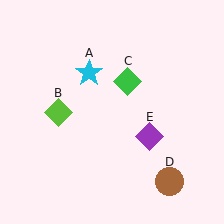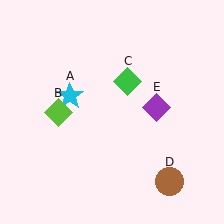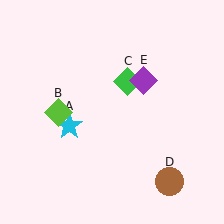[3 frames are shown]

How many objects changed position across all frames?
2 objects changed position: cyan star (object A), purple diamond (object E).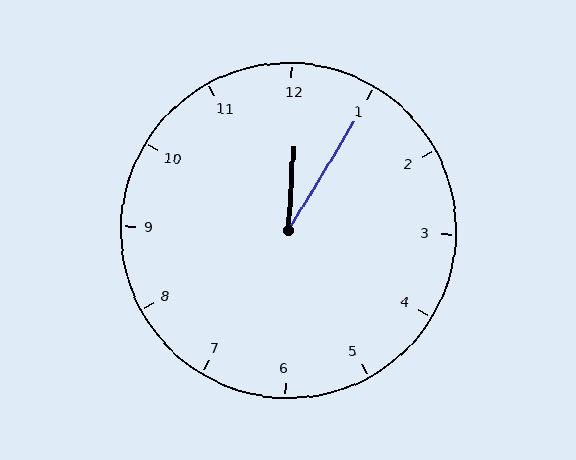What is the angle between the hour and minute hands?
Approximately 28 degrees.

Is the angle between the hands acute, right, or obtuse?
It is acute.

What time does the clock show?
12:05.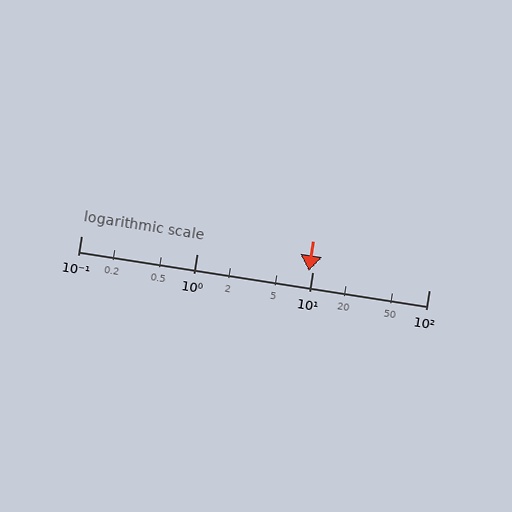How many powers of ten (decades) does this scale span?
The scale spans 3 decades, from 0.1 to 100.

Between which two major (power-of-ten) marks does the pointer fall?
The pointer is between 1 and 10.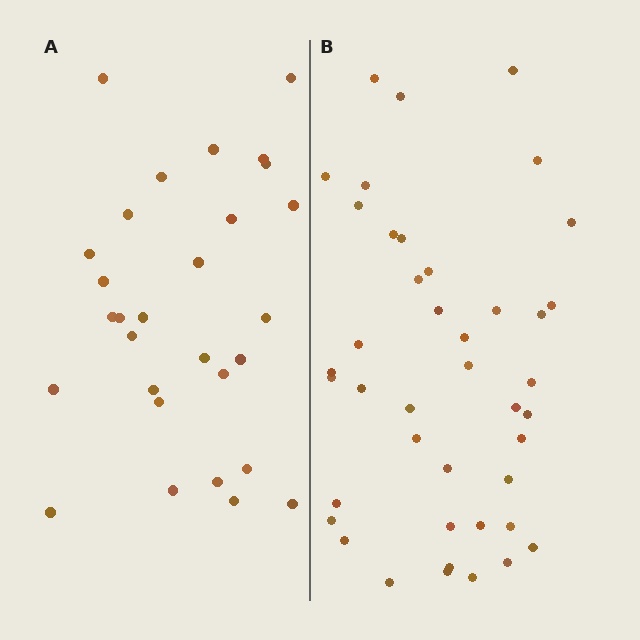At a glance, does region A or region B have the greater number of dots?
Region B (the right region) has more dots.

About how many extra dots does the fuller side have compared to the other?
Region B has approximately 15 more dots than region A.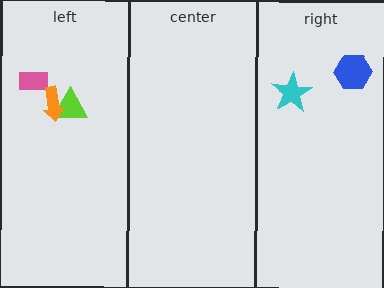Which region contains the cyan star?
The right region.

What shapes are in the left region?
The pink rectangle, the lime triangle, the orange arrow.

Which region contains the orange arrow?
The left region.